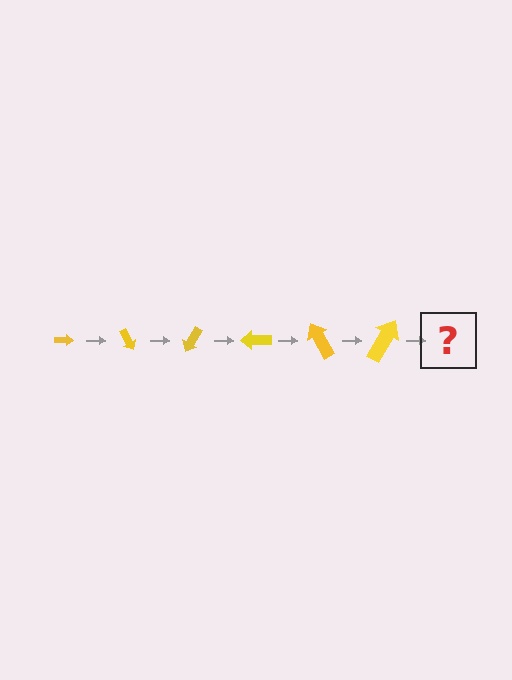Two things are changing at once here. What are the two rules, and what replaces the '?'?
The two rules are that the arrow grows larger each step and it rotates 60 degrees each step. The '?' should be an arrow, larger than the previous one and rotated 360 degrees from the start.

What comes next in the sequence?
The next element should be an arrow, larger than the previous one and rotated 360 degrees from the start.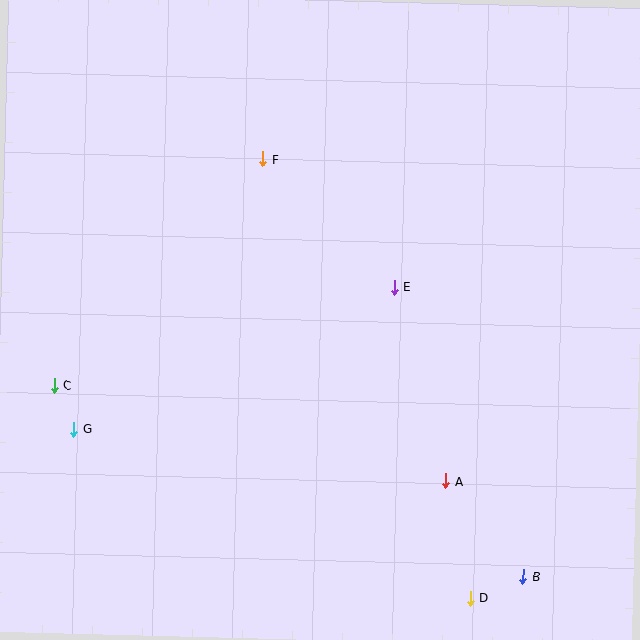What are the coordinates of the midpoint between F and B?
The midpoint between F and B is at (393, 368).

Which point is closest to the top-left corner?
Point F is closest to the top-left corner.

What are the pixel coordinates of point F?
Point F is at (263, 159).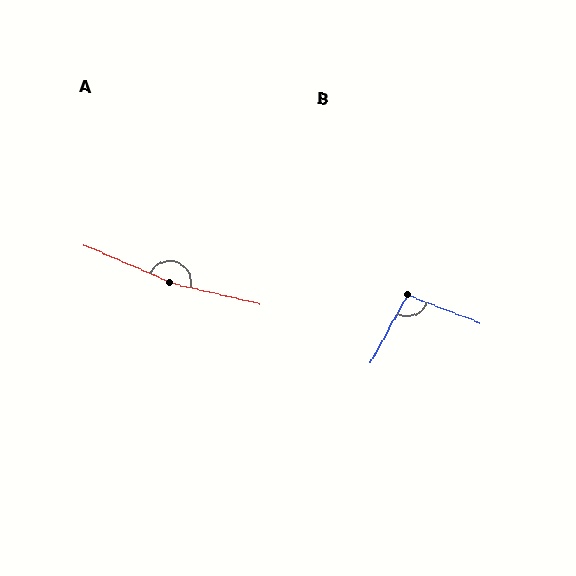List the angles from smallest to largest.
B (97°), A (170°).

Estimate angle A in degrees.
Approximately 170 degrees.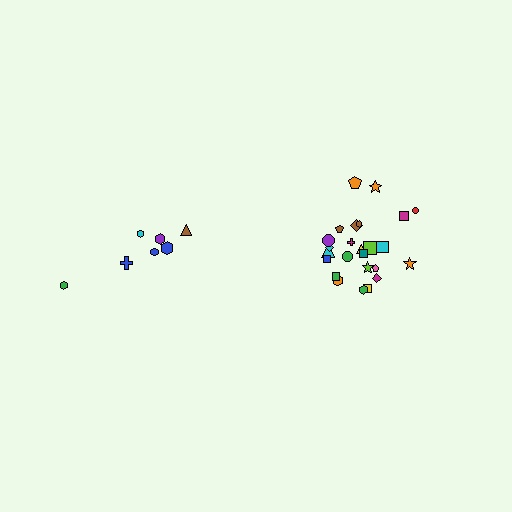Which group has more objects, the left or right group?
The right group.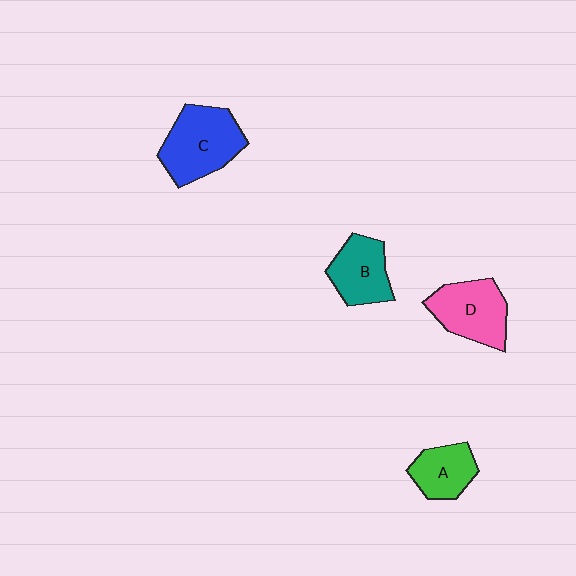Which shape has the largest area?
Shape C (blue).